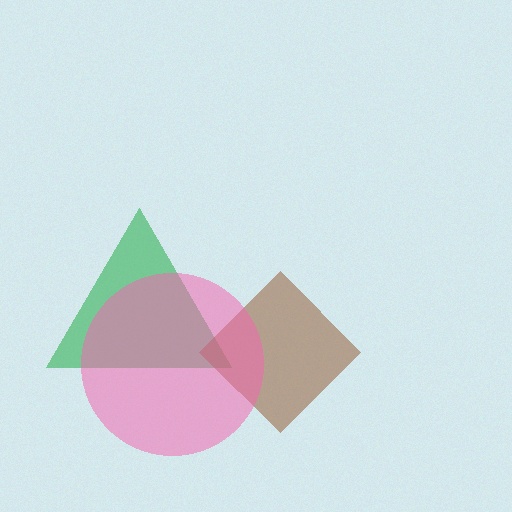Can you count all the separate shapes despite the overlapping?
Yes, there are 3 separate shapes.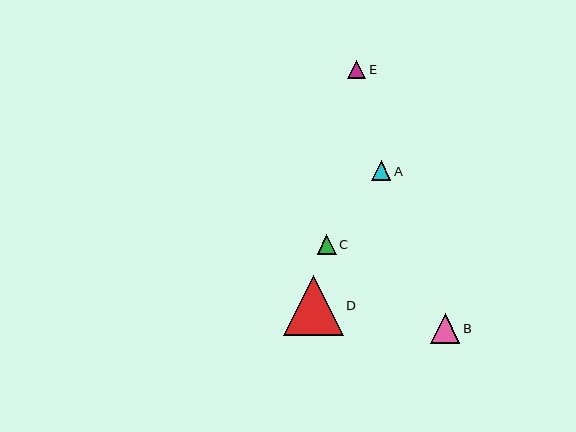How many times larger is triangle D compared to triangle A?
Triangle D is approximately 3.1 times the size of triangle A.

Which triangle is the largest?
Triangle D is the largest with a size of approximately 60 pixels.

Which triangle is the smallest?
Triangle E is the smallest with a size of approximately 18 pixels.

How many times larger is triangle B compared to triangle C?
Triangle B is approximately 1.5 times the size of triangle C.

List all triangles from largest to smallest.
From largest to smallest: D, B, A, C, E.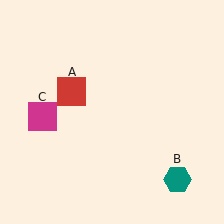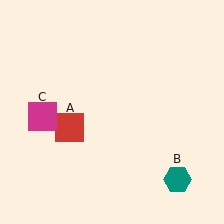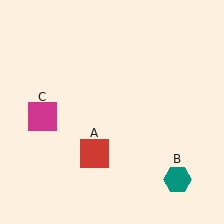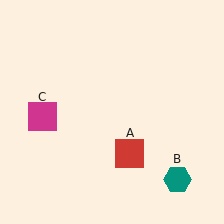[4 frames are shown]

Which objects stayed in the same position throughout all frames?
Teal hexagon (object B) and magenta square (object C) remained stationary.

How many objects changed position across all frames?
1 object changed position: red square (object A).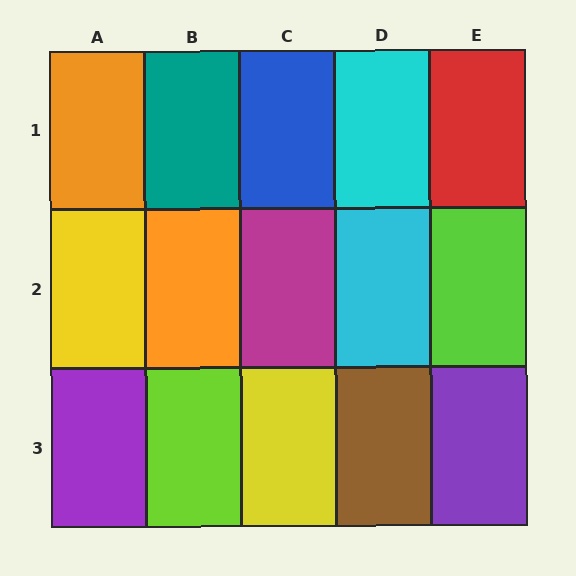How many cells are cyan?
2 cells are cyan.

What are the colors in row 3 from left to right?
Purple, lime, yellow, brown, purple.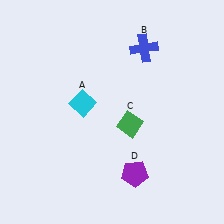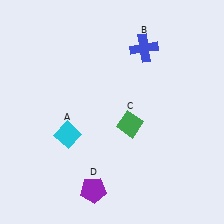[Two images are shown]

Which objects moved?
The objects that moved are: the cyan diamond (A), the purple pentagon (D).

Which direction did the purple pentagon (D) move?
The purple pentagon (D) moved left.